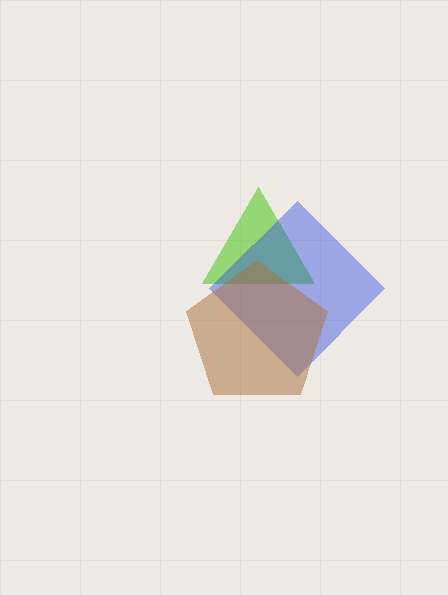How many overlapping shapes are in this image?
There are 3 overlapping shapes in the image.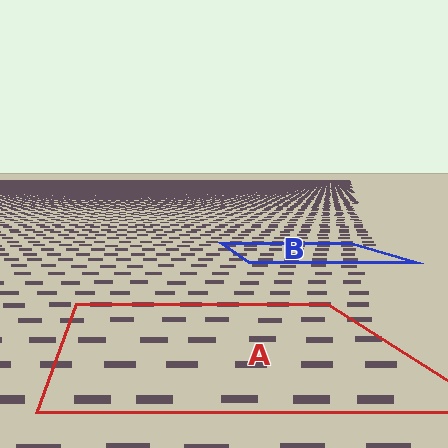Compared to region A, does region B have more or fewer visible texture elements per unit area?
Region B has more texture elements per unit area — they are packed more densely because it is farther away.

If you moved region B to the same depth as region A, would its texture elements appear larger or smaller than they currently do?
They would appear larger. At a closer depth, the same texture elements are projected at a bigger on-screen size.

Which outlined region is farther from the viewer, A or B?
Region B is farther from the viewer — the texture elements inside it appear smaller and more densely packed.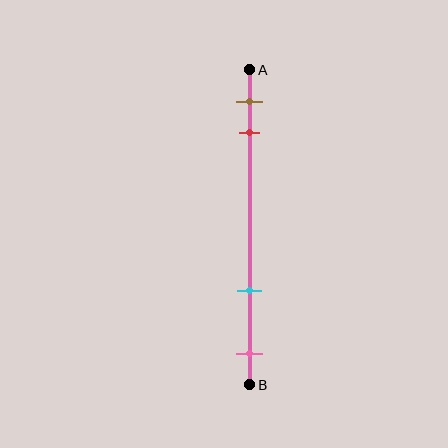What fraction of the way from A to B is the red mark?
The red mark is approximately 20% (0.2) of the way from A to B.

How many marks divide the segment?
There are 4 marks dividing the segment.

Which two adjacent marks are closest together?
The brown and red marks are the closest adjacent pair.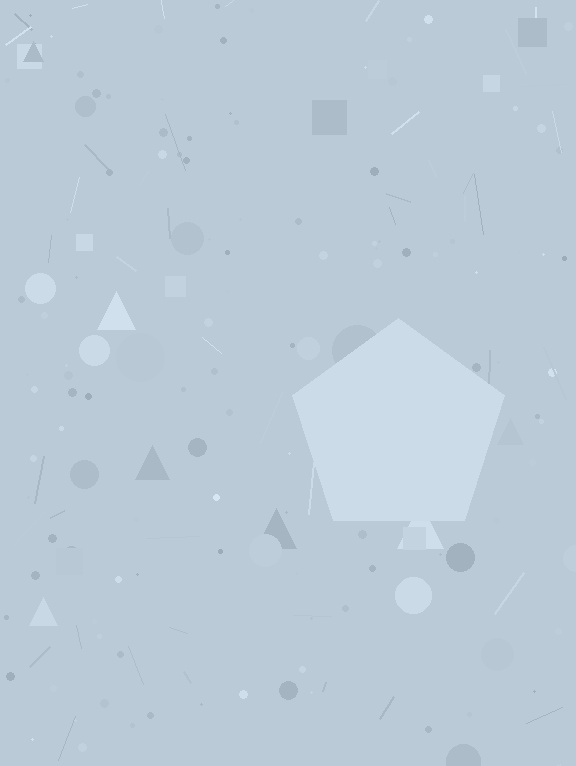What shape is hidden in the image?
A pentagon is hidden in the image.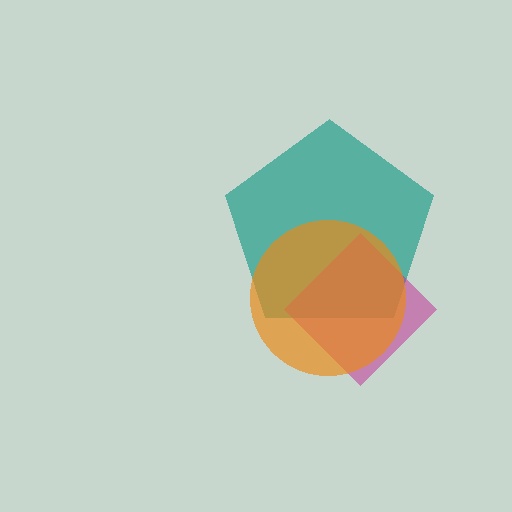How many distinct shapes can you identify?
There are 3 distinct shapes: a teal pentagon, a magenta diamond, an orange circle.